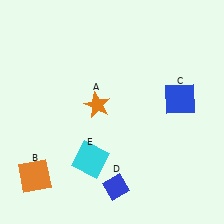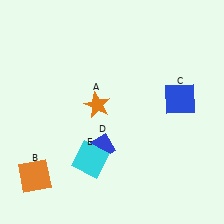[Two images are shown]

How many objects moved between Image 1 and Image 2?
1 object moved between the two images.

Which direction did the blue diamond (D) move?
The blue diamond (D) moved up.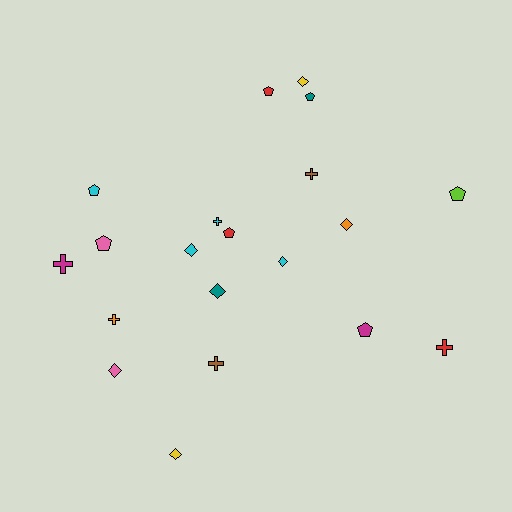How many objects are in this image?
There are 20 objects.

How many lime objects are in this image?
There is 1 lime object.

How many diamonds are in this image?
There are 7 diamonds.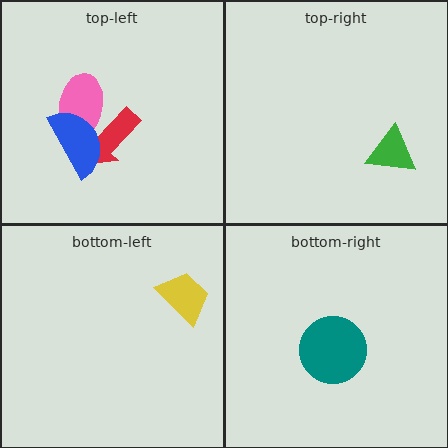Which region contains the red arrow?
The top-left region.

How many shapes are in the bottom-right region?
1.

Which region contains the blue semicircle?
The top-left region.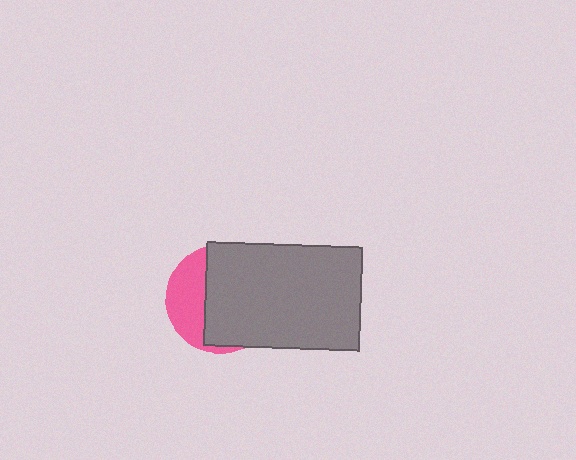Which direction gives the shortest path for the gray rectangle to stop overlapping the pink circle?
Moving right gives the shortest separation.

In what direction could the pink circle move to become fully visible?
The pink circle could move left. That would shift it out from behind the gray rectangle entirely.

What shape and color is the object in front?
The object in front is a gray rectangle.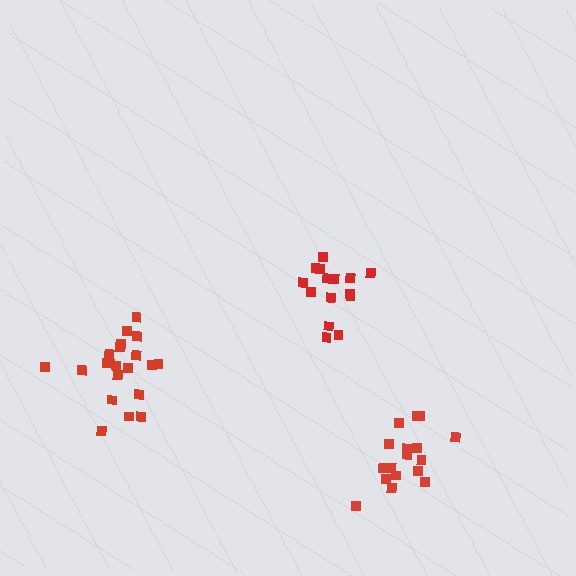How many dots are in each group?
Group 1: 15 dots, Group 2: 21 dots, Group 3: 17 dots (53 total).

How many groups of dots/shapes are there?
There are 3 groups.